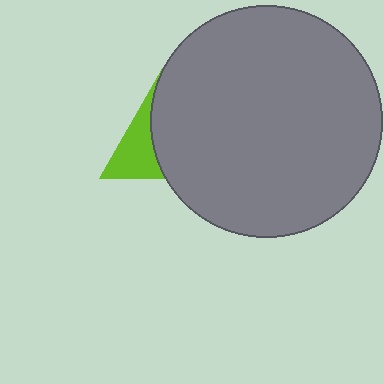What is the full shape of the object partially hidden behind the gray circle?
The partially hidden object is a lime triangle.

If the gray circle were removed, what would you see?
You would see the complete lime triangle.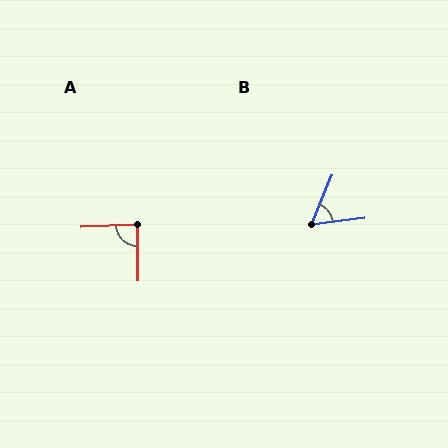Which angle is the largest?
A, at approximately 88 degrees.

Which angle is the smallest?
B, at approximately 61 degrees.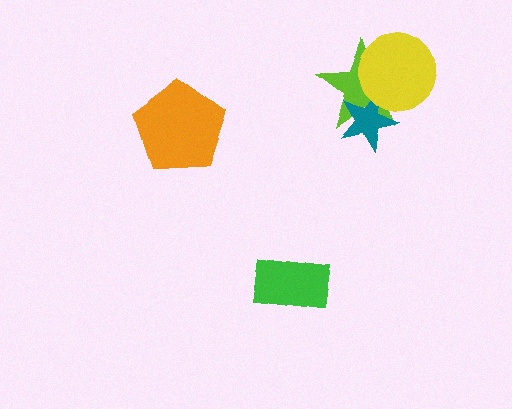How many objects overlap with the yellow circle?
2 objects overlap with the yellow circle.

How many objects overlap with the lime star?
2 objects overlap with the lime star.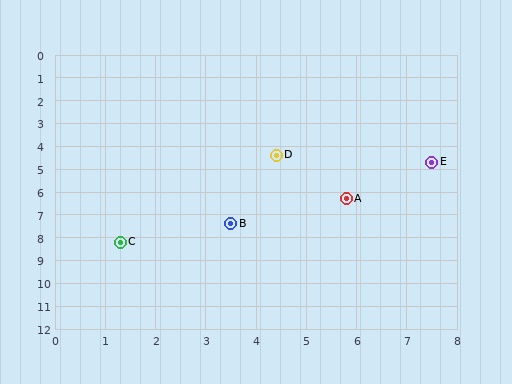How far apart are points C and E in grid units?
Points C and E are about 7.1 grid units apart.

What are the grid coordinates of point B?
Point B is at approximately (3.5, 7.4).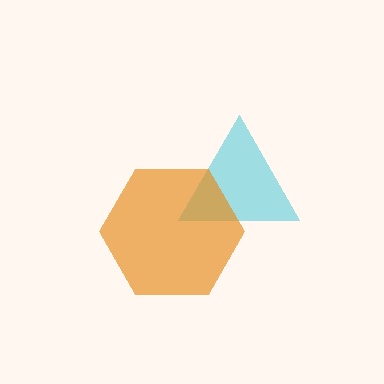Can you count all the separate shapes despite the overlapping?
Yes, there are 2 separate shapes.